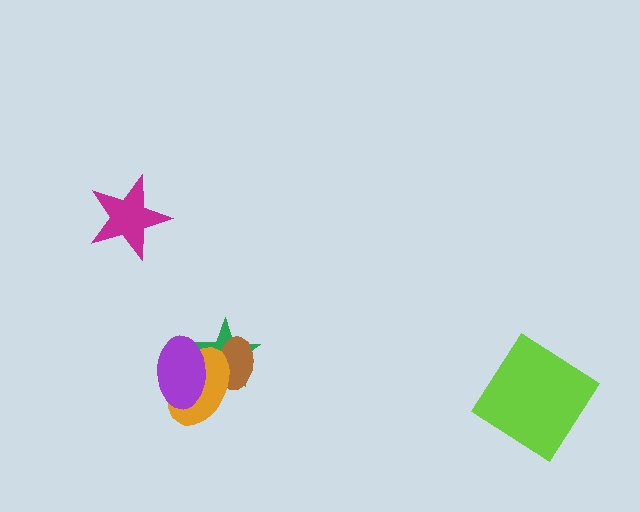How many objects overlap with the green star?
3 objects overlap with the green star.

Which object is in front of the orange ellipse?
The purple ellipse is in front of the orange ellipse.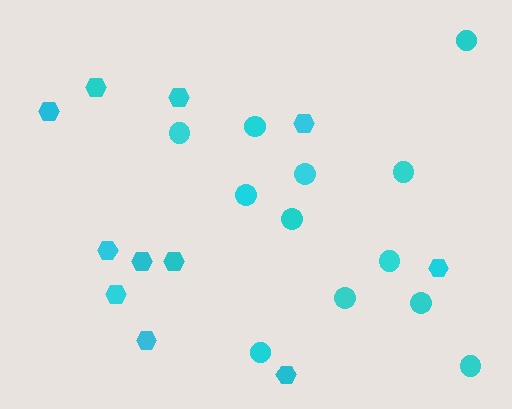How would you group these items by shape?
There are 2 groups: one group of hexagons (11) and one group of circles (12).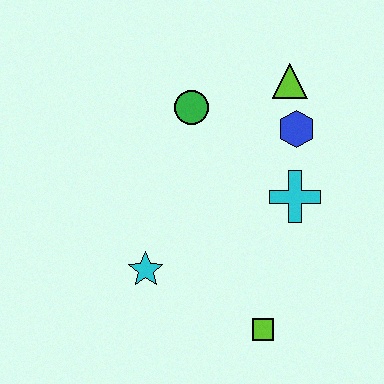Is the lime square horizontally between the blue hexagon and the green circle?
Yes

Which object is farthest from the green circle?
The lime square is farthest from the green circle.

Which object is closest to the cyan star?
The lime square is closest to the cyan star.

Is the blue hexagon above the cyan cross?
Yes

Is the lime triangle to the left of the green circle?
No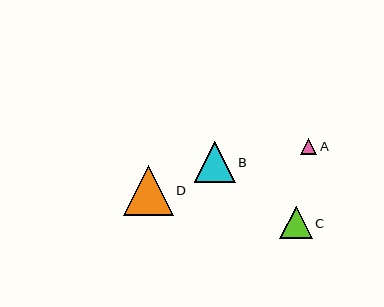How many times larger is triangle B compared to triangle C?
Triangle B is approximately 1.3 times the size of triangle C.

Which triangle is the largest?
Triangle D is the largest with a size of approximately 50 pixels.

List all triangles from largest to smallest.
From largest to smallest: D, B, C, A.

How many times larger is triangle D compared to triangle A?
Triangle D is approximately 3.2 times the size of triangle A.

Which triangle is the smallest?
Triangle A is the smallest with a size of approximately 16 pixels.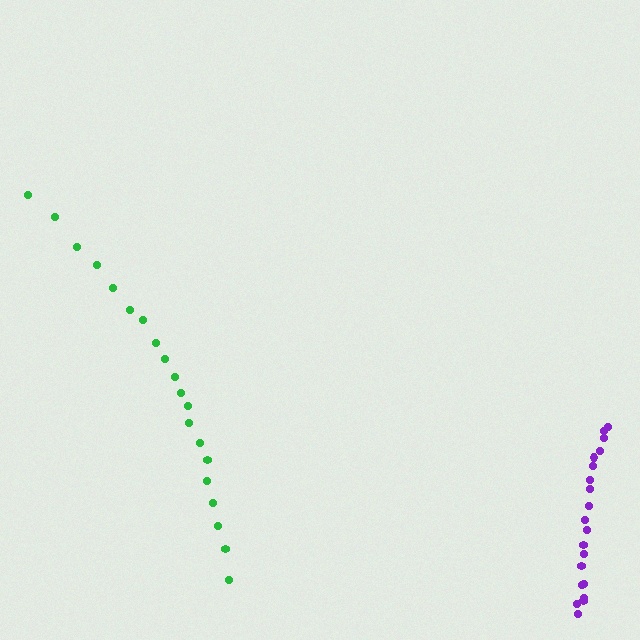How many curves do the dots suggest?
There are 2 distinct paths.